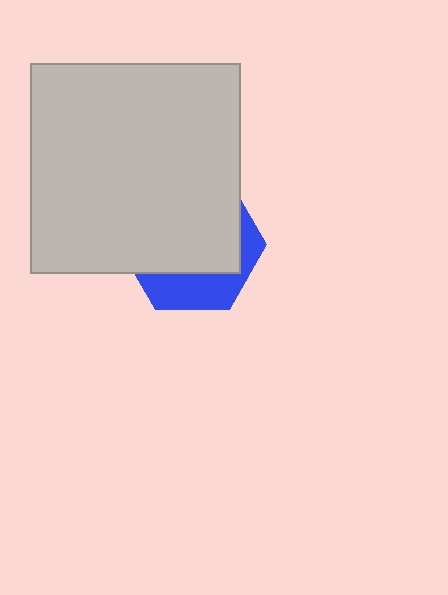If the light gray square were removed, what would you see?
You would see the complete blue hexagon.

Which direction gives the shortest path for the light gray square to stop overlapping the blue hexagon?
Moving up gives the shortest separation.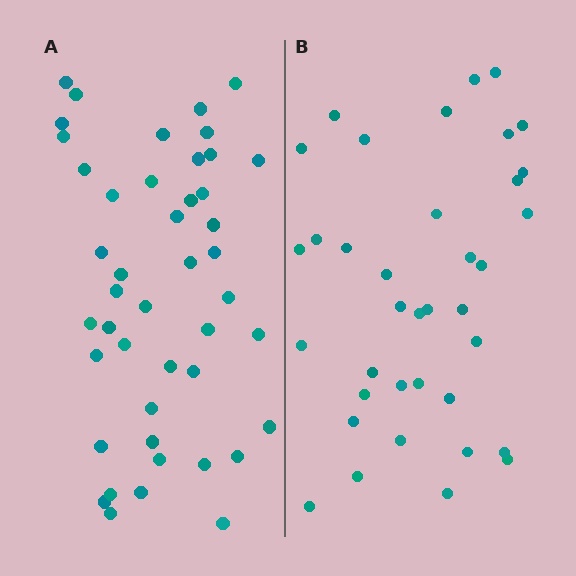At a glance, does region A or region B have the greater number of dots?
Region A (the left region) has more dots.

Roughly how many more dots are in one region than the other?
Region A has roughly 8 or so more dots than region B.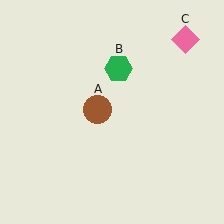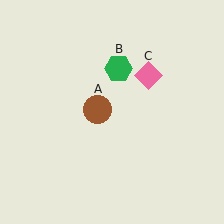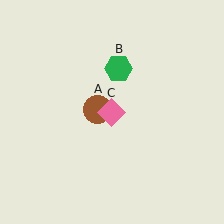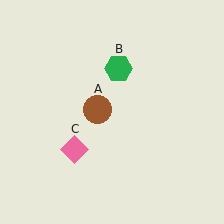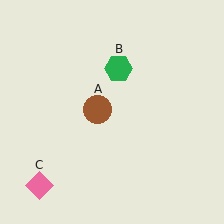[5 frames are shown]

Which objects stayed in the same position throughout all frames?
Brown circle (object A) and green hexagon (object B) remained stationary.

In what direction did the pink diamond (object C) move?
The pink diamond (object C) moved down and to the left.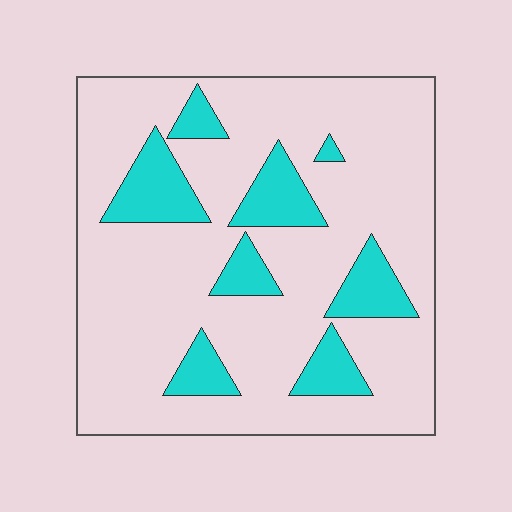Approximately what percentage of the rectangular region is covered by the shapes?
Approximately 20%.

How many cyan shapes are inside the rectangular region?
8.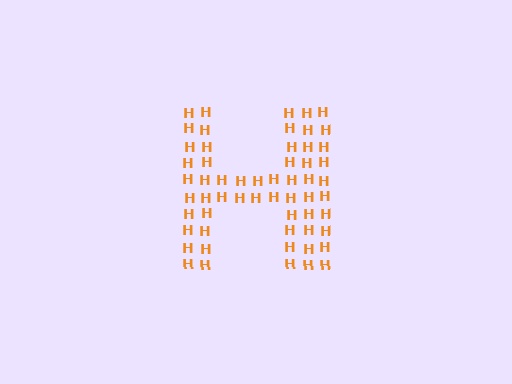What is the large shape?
The large shape is the letter H.